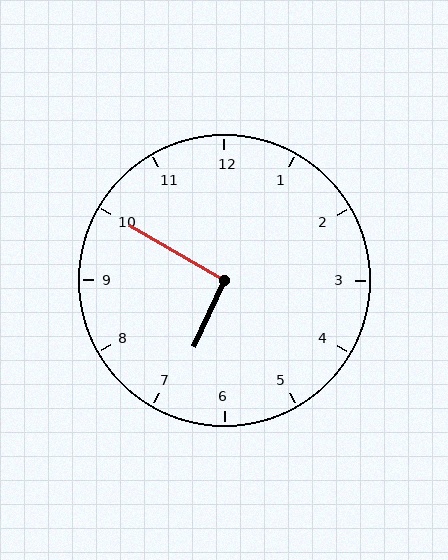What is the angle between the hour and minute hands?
Approximately 95 degrees.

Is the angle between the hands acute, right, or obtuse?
It is right.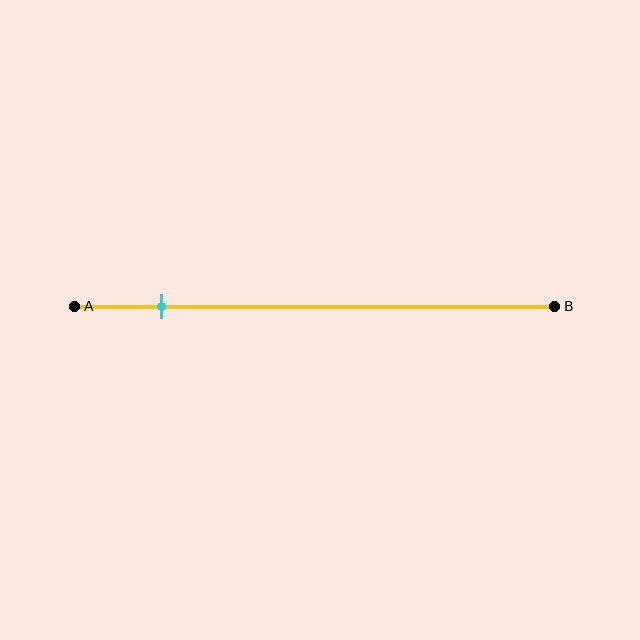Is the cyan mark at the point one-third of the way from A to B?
No, the mark is at about 20% from A, not at the 33% one-third point.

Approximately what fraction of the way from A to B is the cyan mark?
The cyan mark is approximately 20% of the way from A to B.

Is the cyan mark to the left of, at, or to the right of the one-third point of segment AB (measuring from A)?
The cyan mark is to the left of the one-third point of segment AB.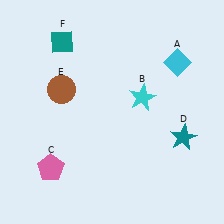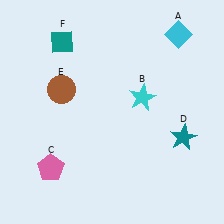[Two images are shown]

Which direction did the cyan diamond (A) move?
The cyan diamond (A) moved up.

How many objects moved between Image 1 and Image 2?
1 object moved between the two images.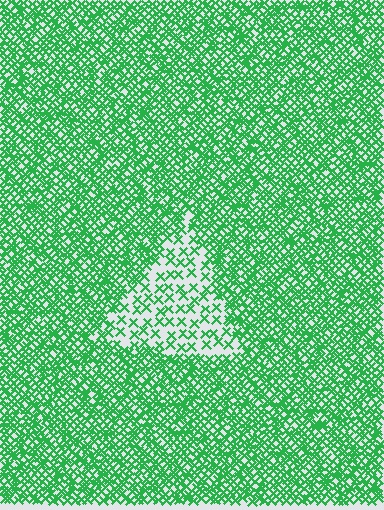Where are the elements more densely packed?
The elements are more densely packed outside the triangle boundary.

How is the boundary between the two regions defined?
The boundary is defined by a change in element density (approximately 2.7x ratio). All elements are the same color, size, and shape.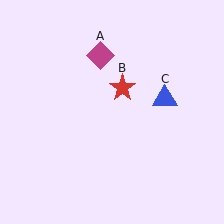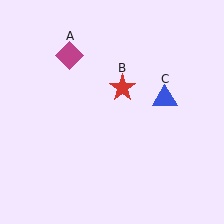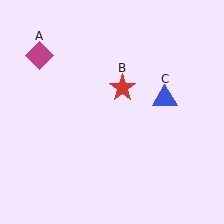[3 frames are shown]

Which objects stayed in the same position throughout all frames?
Red star (object B) and blue triangle (object C) remained stationary.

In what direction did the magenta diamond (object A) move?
The magenta diamond (object A) moved left.